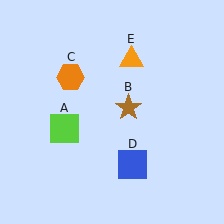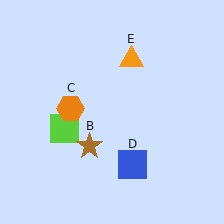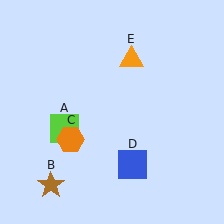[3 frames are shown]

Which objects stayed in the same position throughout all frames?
Lime square (object A) and blue square (object D) and orange triangle (object E) remained stationary.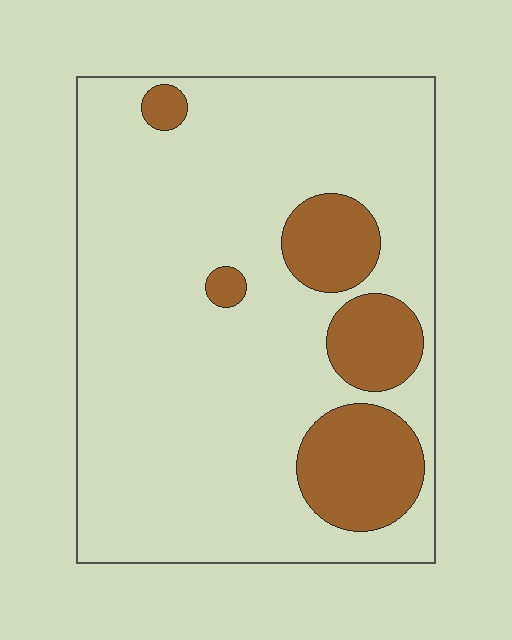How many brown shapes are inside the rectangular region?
5.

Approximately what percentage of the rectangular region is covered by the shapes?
Approximately 20%.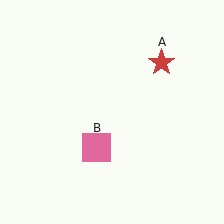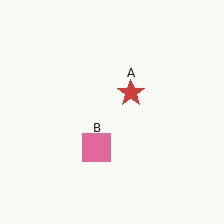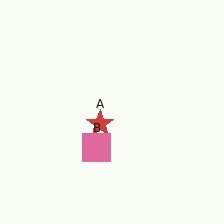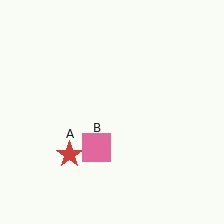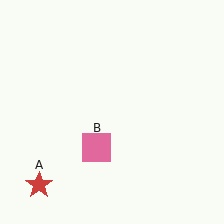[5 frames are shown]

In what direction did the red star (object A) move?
The red star (object A) moved down and to the left.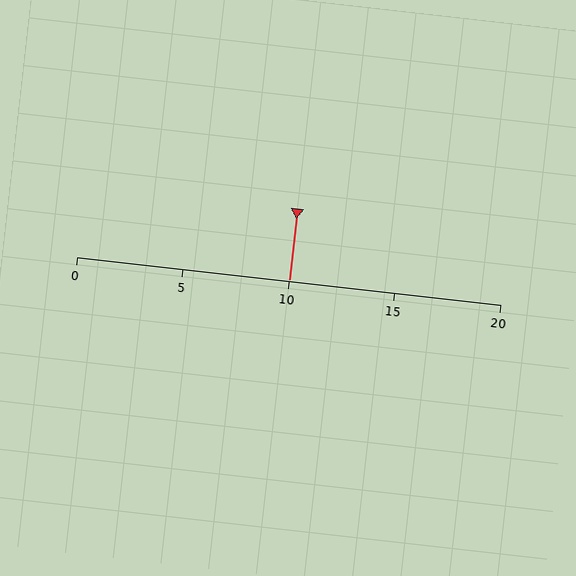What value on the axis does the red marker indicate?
The marker indicates approximately 10.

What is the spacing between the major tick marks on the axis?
The major ticks are spaced 5 apart.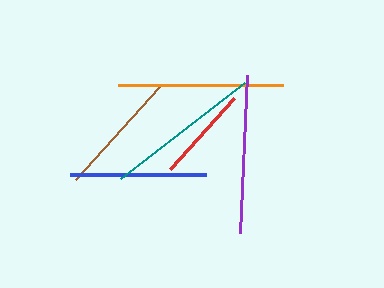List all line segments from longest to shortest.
From longest to shortest: orange, purple, teal, blue, brown, red.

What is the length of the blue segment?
The blue segment is approximately 136 pixels long.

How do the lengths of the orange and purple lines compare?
The orange and purple lines are approximately the same length.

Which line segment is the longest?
The orange line is the longest at approximately 165 pixels.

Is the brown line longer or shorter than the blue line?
The blue line is longer than the brown line.